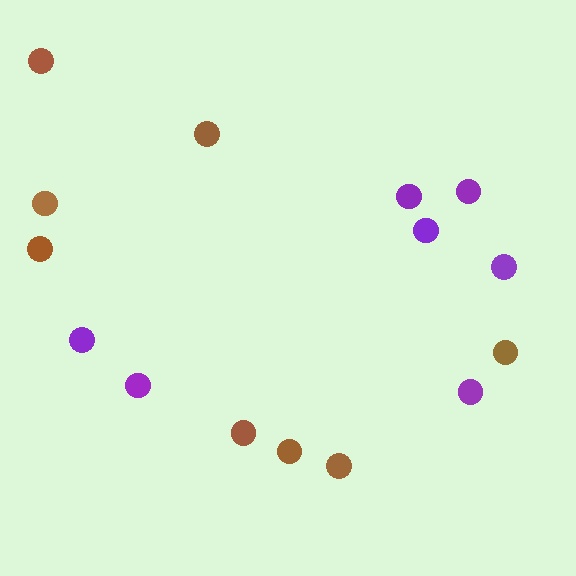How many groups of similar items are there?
There are 2 groups: one group of brown circles (8) and one group of purple circles (7).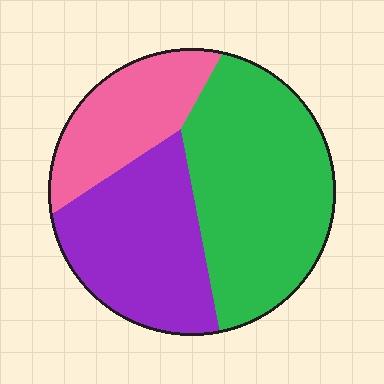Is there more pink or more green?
Green.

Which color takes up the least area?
Pink, at roughly 20%.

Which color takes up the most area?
Green, at roughly 45%.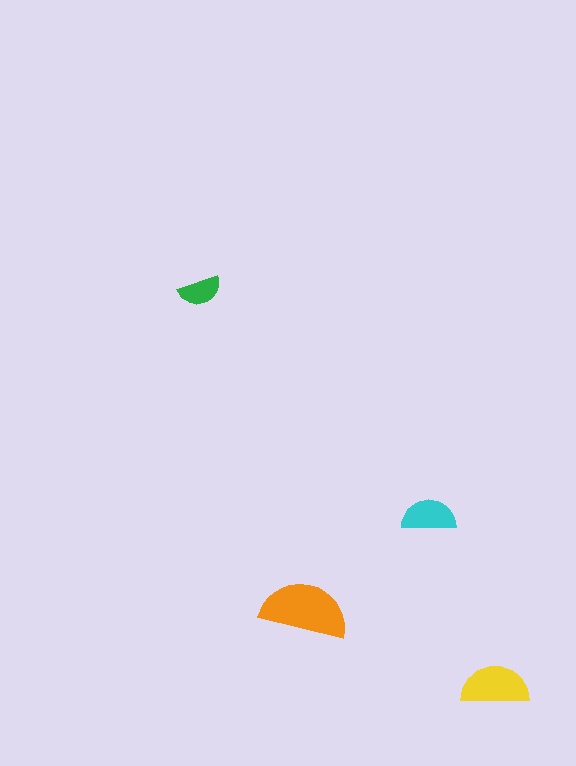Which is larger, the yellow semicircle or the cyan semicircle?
The yellow one.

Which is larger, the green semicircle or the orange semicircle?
The orange one.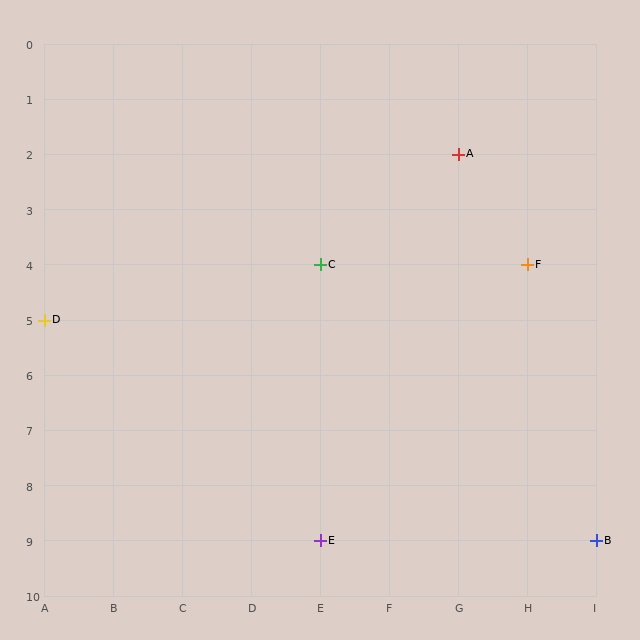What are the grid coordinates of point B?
Point B is at grid coordinates (I, 9).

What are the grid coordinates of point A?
Point A is at grid coordinates (G, 2).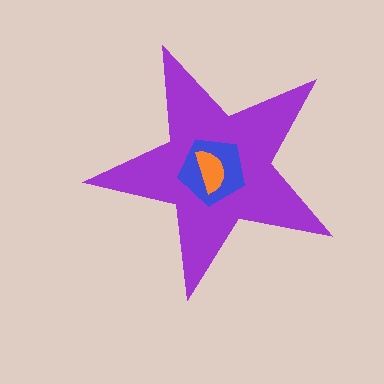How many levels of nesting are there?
3.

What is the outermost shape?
The purple star.